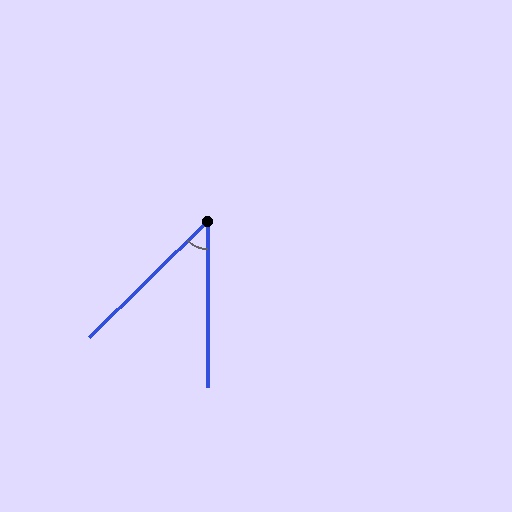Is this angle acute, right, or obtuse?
It is acute.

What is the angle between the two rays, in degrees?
Approximately 45 degrees.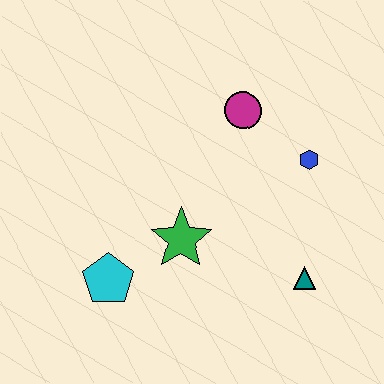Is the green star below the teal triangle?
No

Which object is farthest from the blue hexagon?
The cyan pentagon is farthest from the blue hexagon.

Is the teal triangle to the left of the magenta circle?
No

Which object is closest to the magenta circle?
The blue hexagon is closest to the magenta circle.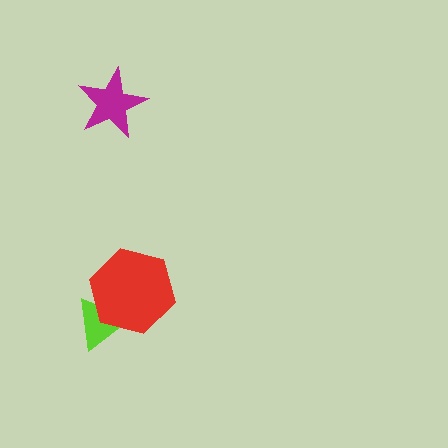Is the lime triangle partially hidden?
Yes, it is partially covered by another shape.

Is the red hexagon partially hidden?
No, no other shape covers it.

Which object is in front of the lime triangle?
The red hexagon is in front of the lime triangle.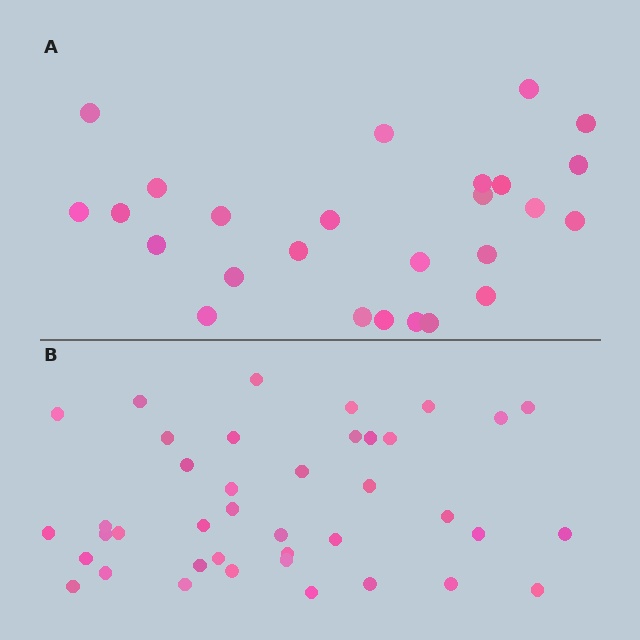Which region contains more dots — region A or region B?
Region B (the bottom region) has more dots.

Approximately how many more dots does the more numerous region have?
Region B has approximately 15 more dots than region A.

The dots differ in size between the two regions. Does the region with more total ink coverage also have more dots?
No. Region A has more total ink coverage because its dots are larger, but region B actually contains more individual dots. Total area can be misleading — the number of items is what matters here.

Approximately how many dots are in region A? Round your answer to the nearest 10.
About 30 dots. (The exact count is 26, which rounds to 30.)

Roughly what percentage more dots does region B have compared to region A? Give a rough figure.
About 55% more.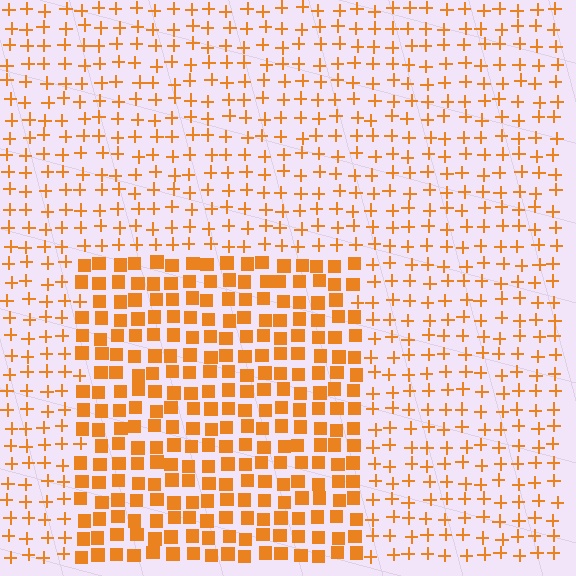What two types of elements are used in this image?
The image uses squares inside the rectangle region and plus signs outside it.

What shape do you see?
I see a rectangle.